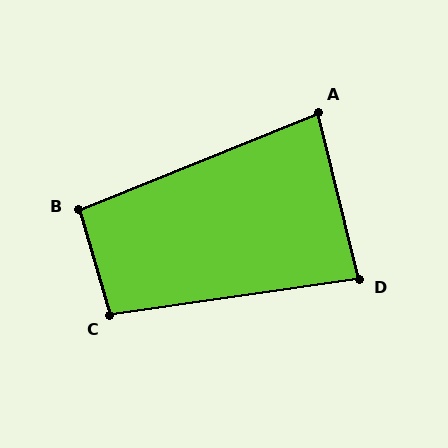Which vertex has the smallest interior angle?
A, at approximately 82 degrees.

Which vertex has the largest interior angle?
C, at approximately 98 degrees.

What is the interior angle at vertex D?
Approximately 85 degrees (acute).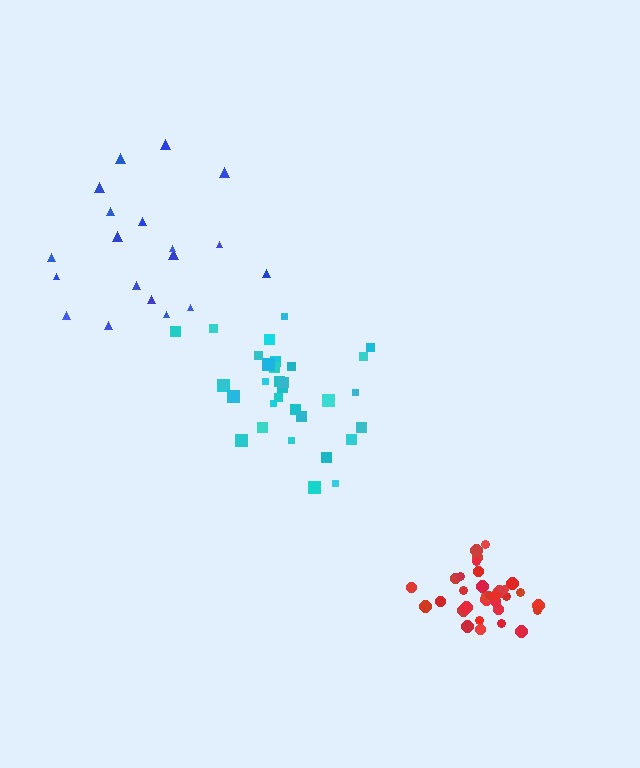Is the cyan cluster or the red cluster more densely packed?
Red.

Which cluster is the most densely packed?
Red.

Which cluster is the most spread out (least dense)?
Blue.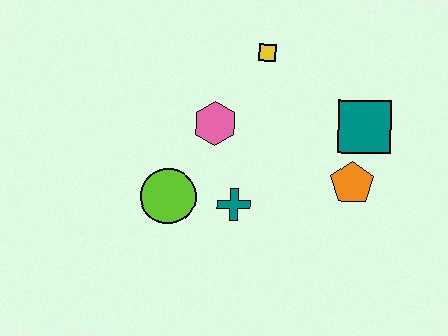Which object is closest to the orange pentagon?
The teal square is closest to the orange pentagon.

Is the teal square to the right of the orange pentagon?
Yes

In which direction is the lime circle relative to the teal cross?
The lime circle is to the left of the teal cross.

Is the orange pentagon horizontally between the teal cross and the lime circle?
No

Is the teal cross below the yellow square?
Yes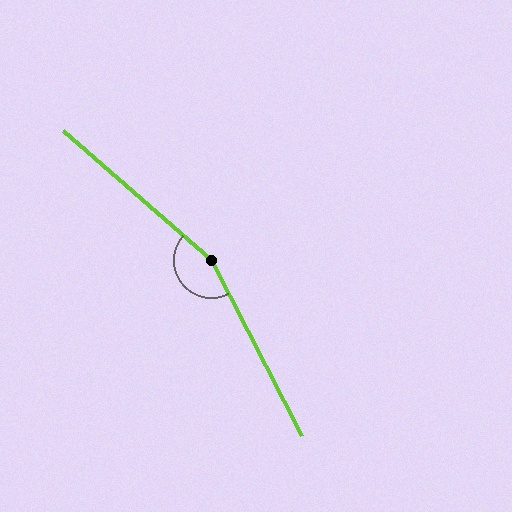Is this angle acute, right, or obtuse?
It is obtuse.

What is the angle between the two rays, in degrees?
Approximately 158 degrees.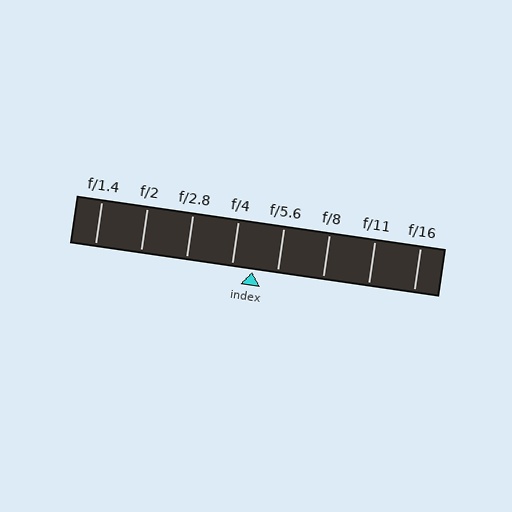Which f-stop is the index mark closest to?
The index mark is closest to f/4.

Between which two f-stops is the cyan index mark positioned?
The index mark is between f/4 and f/5.6.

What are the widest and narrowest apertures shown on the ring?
The widest aperture shown is f/1.4 and the narrowest is f/16.